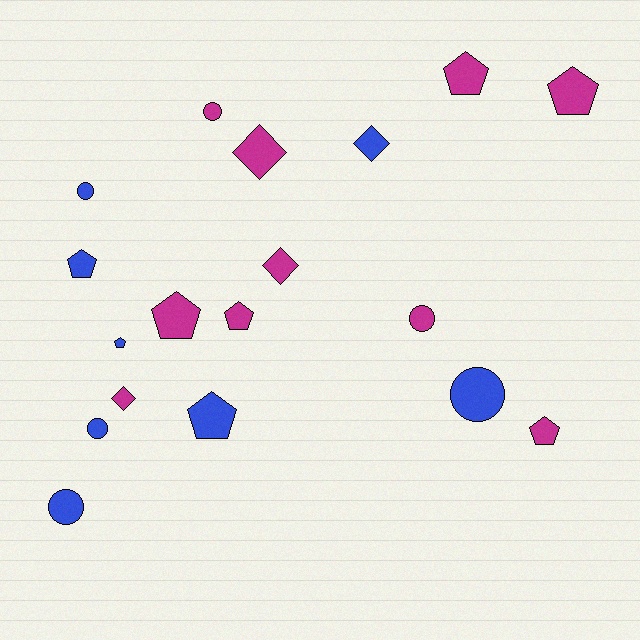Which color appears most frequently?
Magenta, with 10 objects.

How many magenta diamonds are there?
There are 3 magenta diamonds.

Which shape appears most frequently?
Pentagon, with 8 objects.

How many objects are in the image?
There are 18 objects.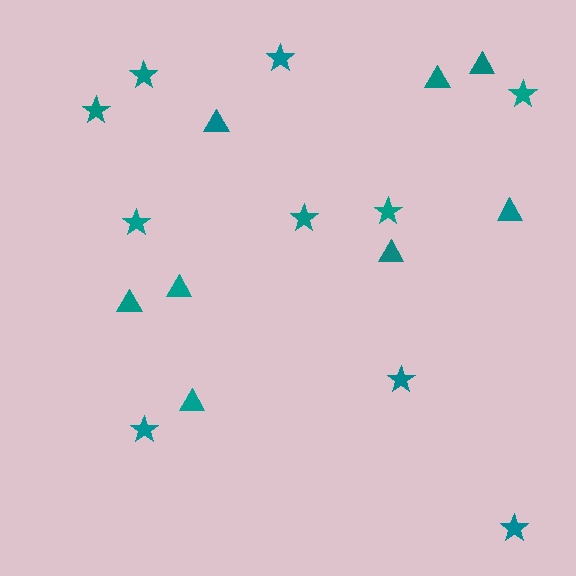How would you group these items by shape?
There are 2 groups: one group of triangles (8) and one group of stars (10).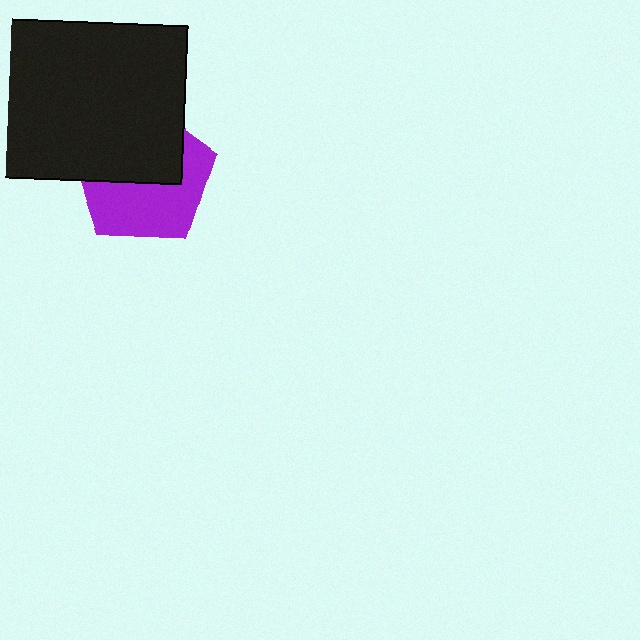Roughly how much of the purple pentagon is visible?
About half of it is visible (roughly 50%).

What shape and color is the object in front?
The object in front is a black rectangle.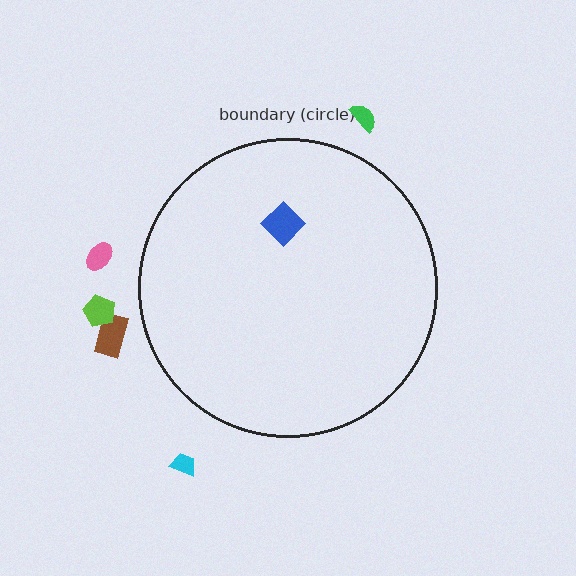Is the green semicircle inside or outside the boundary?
Outside.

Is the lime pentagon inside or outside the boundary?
Outside.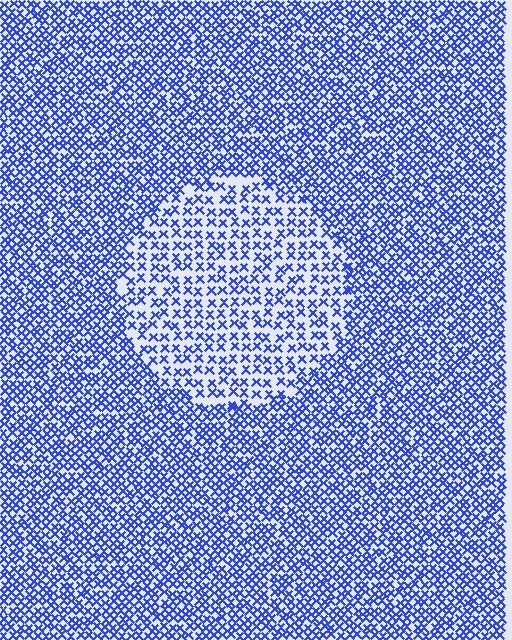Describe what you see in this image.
The image contains small blue elements arranged at two different densities. A circle-shaped region is visible where the elements are less densely packed than the surrounding area.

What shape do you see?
I see a circle.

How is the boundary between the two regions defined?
The boundary is defined by a change in element density (approximately 1.8x ratio). All elements are the same color, size, and shape.